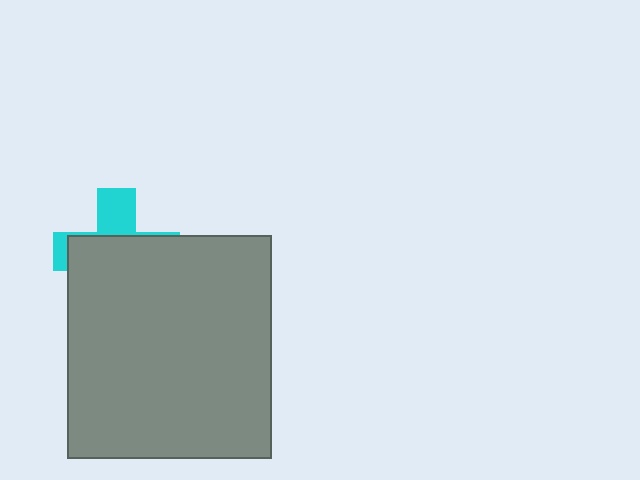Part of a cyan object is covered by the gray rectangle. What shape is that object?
It is a cross.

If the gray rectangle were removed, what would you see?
You would see the complete cyan cross.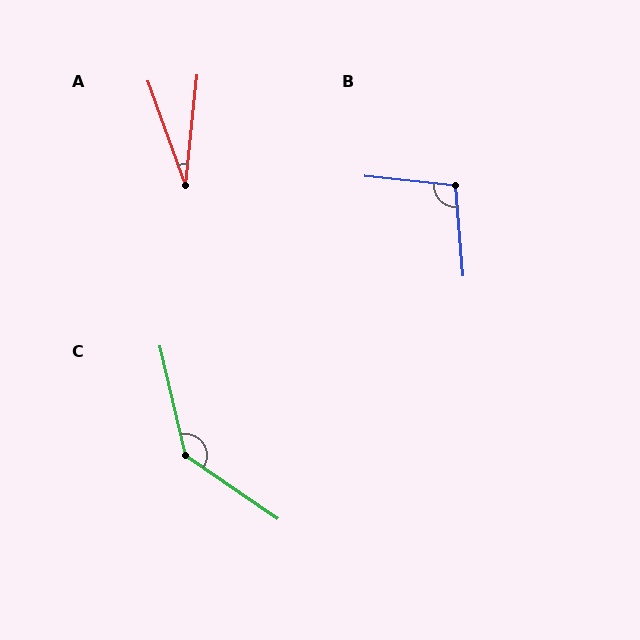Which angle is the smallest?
A, at approximately 26 degrees.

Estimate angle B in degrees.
Approximately 101 degrees.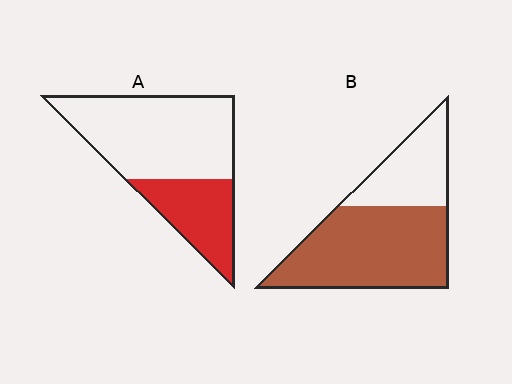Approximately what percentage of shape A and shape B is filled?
A is approximately 30% and B is approximately 65%.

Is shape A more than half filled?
No.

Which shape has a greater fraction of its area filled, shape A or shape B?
Shape B.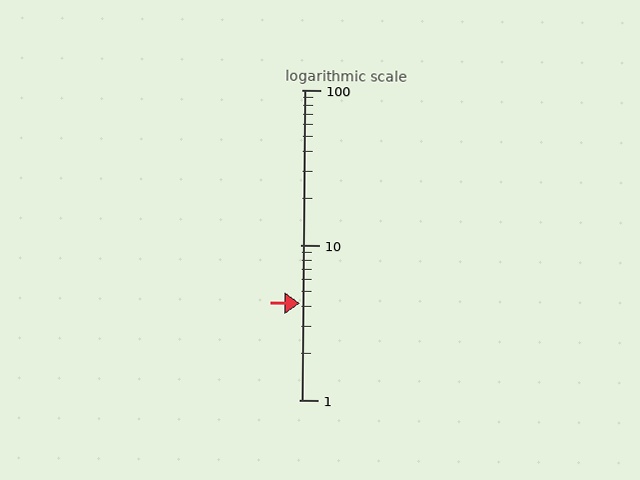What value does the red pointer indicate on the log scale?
The pointer indicates approximately 4.2.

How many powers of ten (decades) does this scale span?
The scale spans 2 decades, from 1 to 100.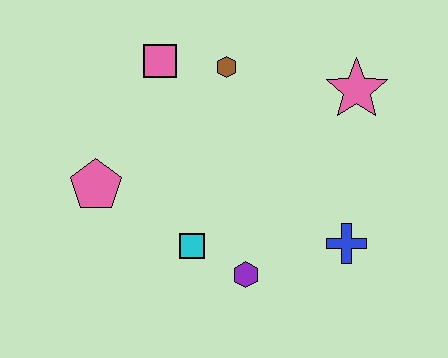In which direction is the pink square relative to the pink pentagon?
The pink square is above the pink pentagon.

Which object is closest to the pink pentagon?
The cyan square is closest to the pink pentagon.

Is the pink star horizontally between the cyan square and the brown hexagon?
No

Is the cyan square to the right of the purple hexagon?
No